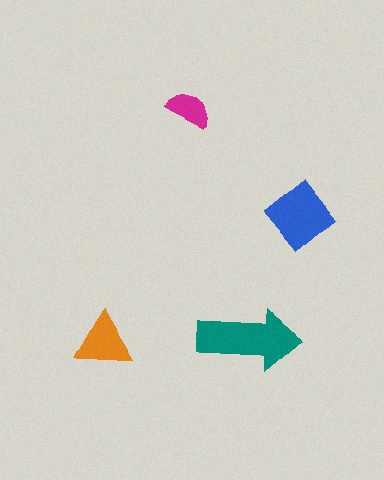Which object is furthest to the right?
The blue diamond is rightmost.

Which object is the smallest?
The magenta semicircle.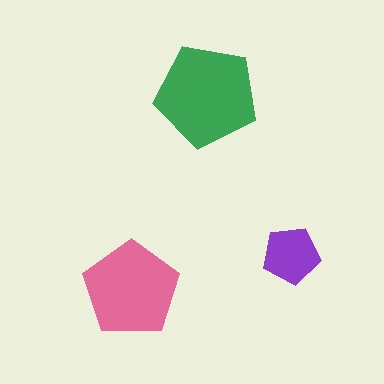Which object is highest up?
The green pentagon is topmost.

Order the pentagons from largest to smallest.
the green one, the pink one, the purple one.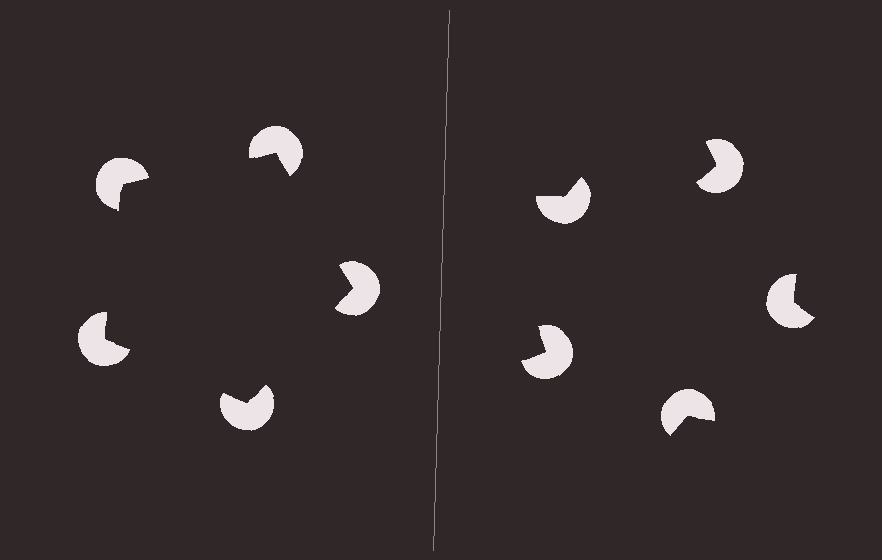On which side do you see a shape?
An illusory pentagon appears on the left side. On the right side the wedge cuts are rotated, so no coherent shape forms.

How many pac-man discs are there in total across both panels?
10 — 5 on each side.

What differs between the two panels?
The pac-man discs are positioned identically on both sides; only the wedge orientations differ. On the left they align to a pentagon; on the right they are misaligned.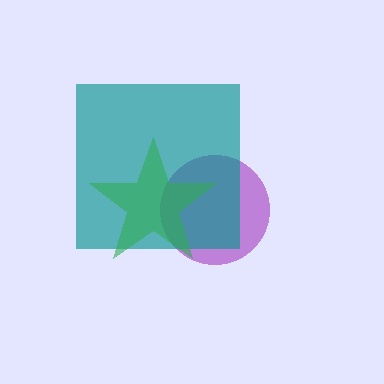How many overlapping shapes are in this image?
There are 3 overlapping shapes in the image.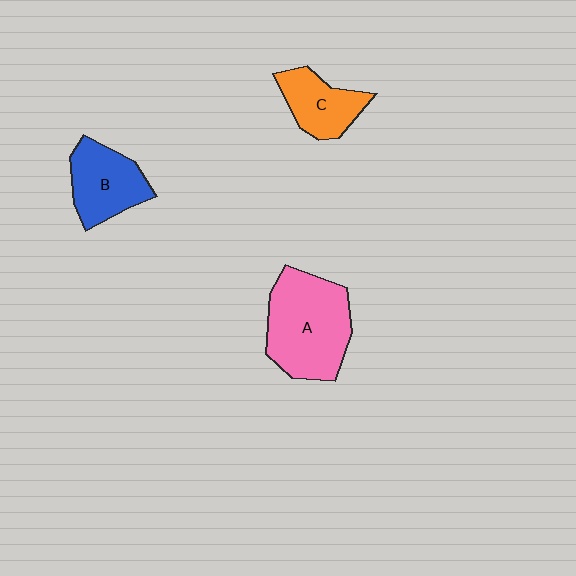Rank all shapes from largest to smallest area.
From largest to smallest: A (pink), B (blue), C (orange).